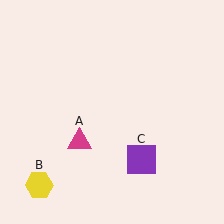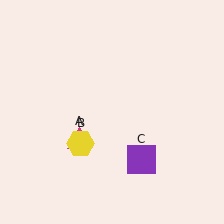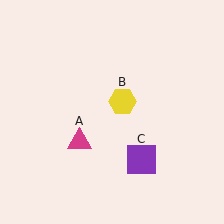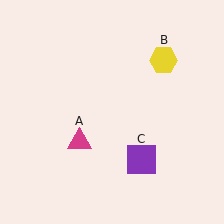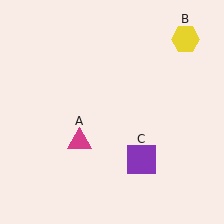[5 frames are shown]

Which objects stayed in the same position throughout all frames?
Magenta triangle (object A) and purple square (object C) remained stationary.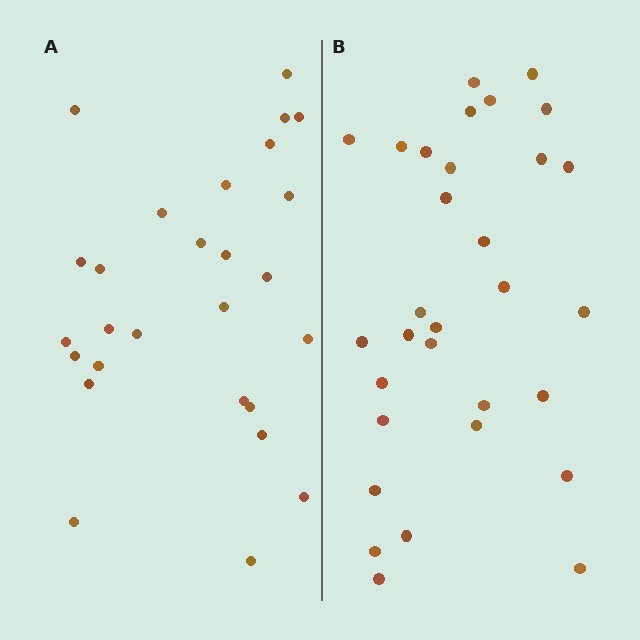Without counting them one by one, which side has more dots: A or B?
Region B (the right region) has more dots.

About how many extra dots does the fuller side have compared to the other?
Region B has about 4 more dots than region A.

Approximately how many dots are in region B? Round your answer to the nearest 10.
About 30 dots. (The exact count is 31, which rounds to 30.)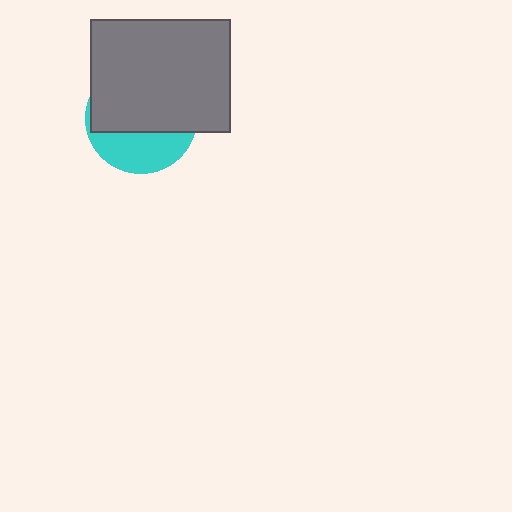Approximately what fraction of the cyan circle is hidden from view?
Roughly 66% of the cyan circle is hidden behind the gray rectangle.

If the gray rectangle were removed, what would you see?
You would see the complete cyan circle.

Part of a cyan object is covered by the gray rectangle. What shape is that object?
It is a circle.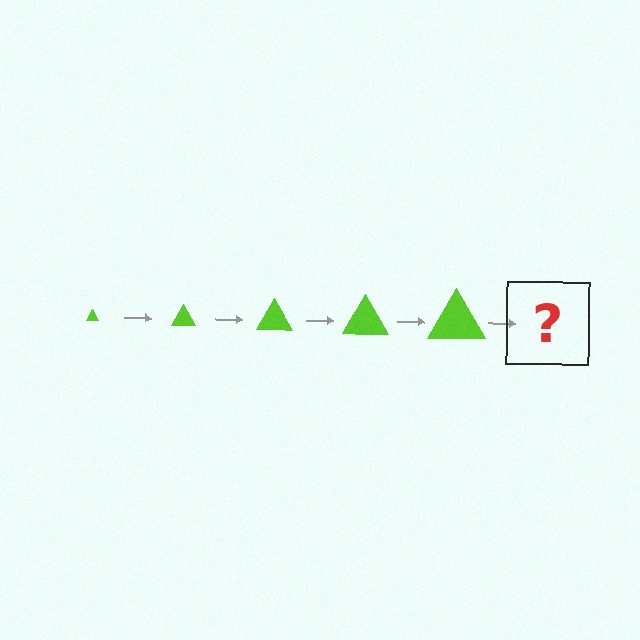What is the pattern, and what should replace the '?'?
The pattern is that the triangle gets progressively larger each step. The '?' should be a lime triangle, larger than the previous one.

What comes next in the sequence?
The next element should be a lime triangle, larger than the previous one.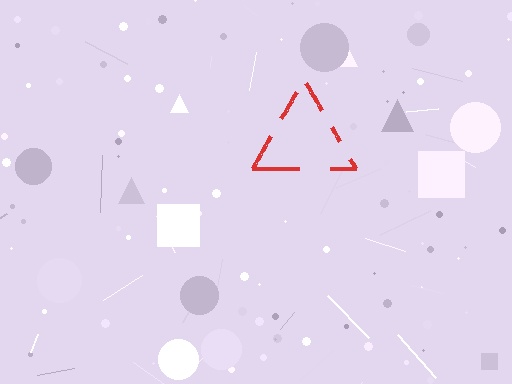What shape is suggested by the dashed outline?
The dashed outline suggests a triangle.